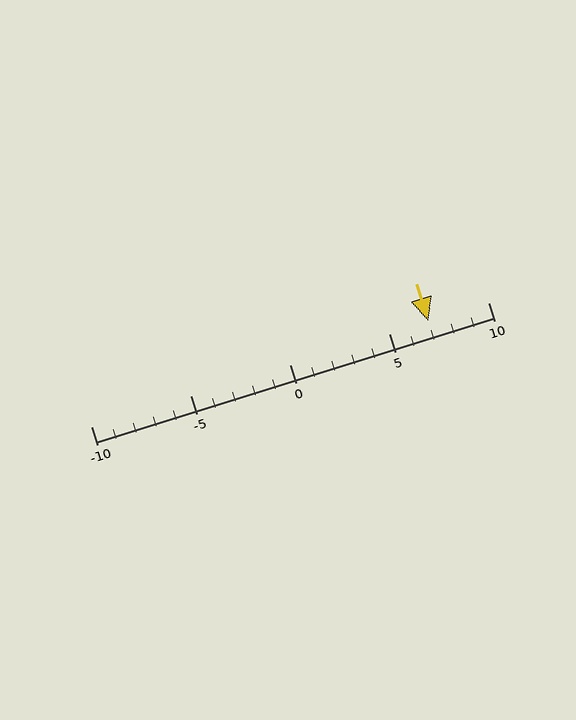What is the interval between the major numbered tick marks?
The major tick marks are spaced 5 units apart.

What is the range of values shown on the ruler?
The ruler shows values from -10 to 10.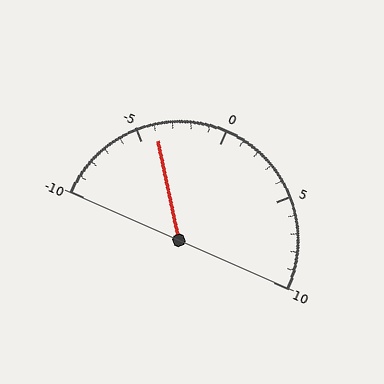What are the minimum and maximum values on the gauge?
The gauge ranges from -10 to 10.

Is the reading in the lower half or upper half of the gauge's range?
The reading is in the lower half of the range (-10 to 10).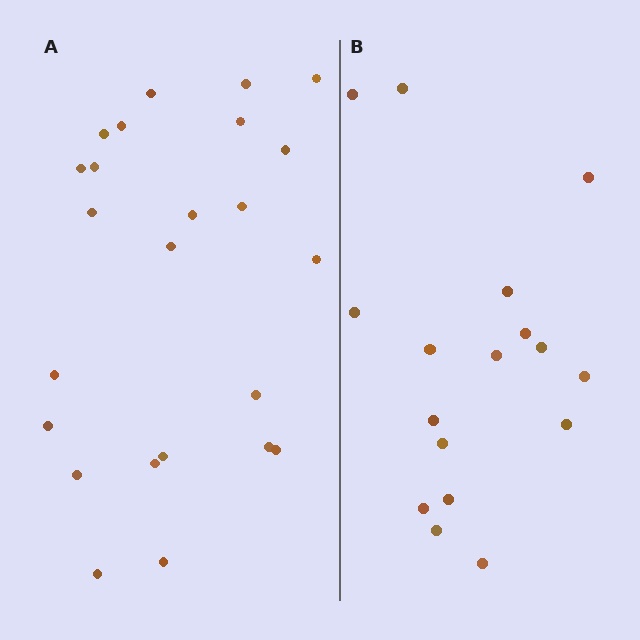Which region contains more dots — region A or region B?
Region A (the left region) has more dots.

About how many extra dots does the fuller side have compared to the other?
Region A has roughly 8 or so more dots than region B.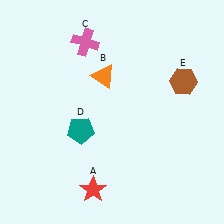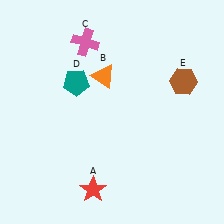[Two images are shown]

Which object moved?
The teal pentagon (D) moved up.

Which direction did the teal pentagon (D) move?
The teal pentagon (D) moved up.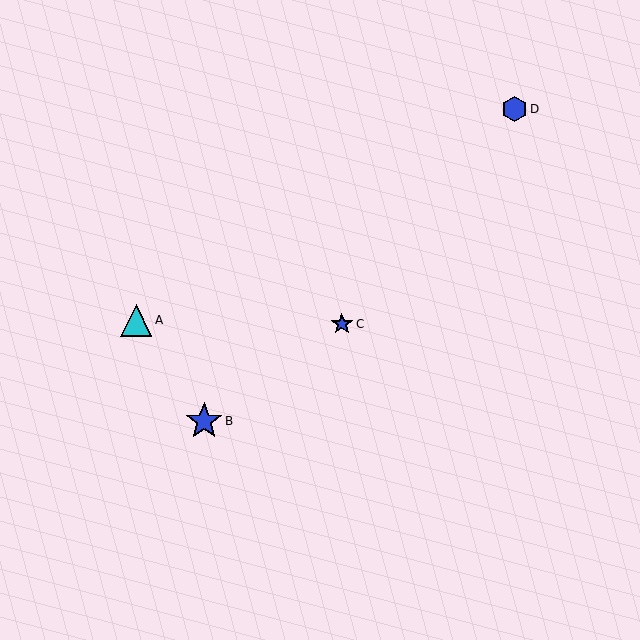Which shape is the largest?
The blue star (labeled B) is the largest.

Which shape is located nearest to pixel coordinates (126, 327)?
The cyan triangle (labeled A) at (136, 320) is nearest to that location.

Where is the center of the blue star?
The center of the blue star is at (342, 324).